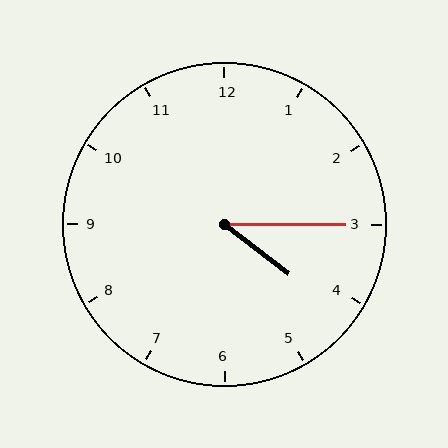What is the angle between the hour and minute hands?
Approximately 38 degrees.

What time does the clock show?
4:15.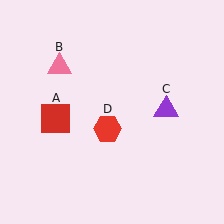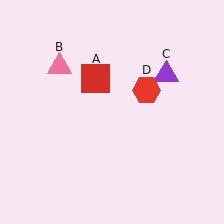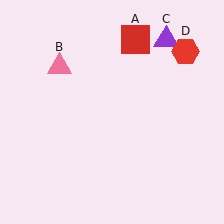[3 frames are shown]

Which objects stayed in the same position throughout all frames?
Pink triangle (object B) remained stationary.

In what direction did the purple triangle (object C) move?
The purple triangle (object C) moved up.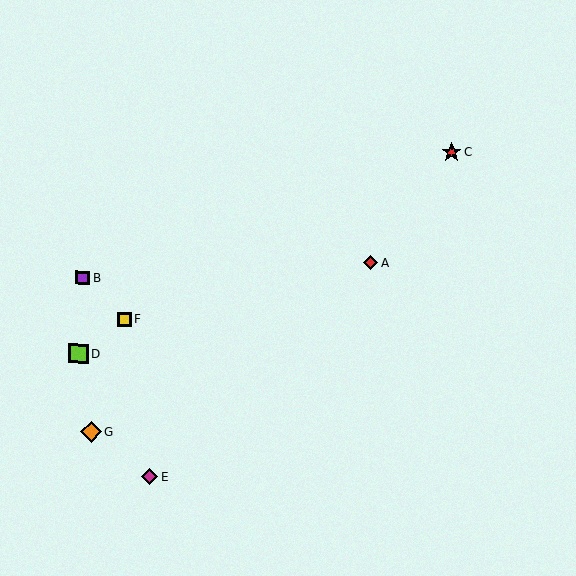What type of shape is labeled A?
Shape A is a red diamond.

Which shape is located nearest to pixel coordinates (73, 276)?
The purple square (labeled B) at (83, 278) is nearest to that location.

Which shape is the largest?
The orange diamond (labeled G) is the largest.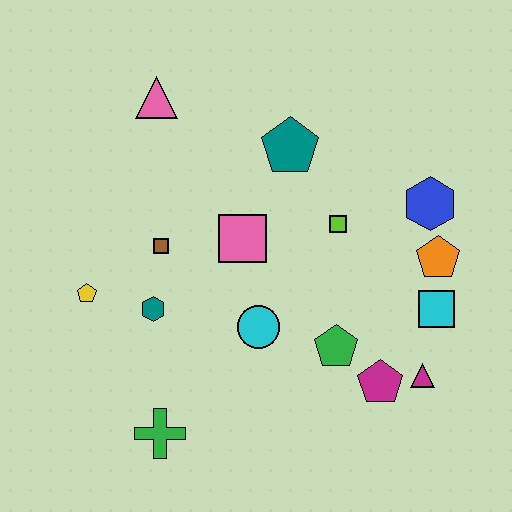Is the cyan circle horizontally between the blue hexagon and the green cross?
Yes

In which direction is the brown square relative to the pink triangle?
The brown square is below the pink triangle.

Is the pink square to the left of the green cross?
No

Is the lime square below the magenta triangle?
No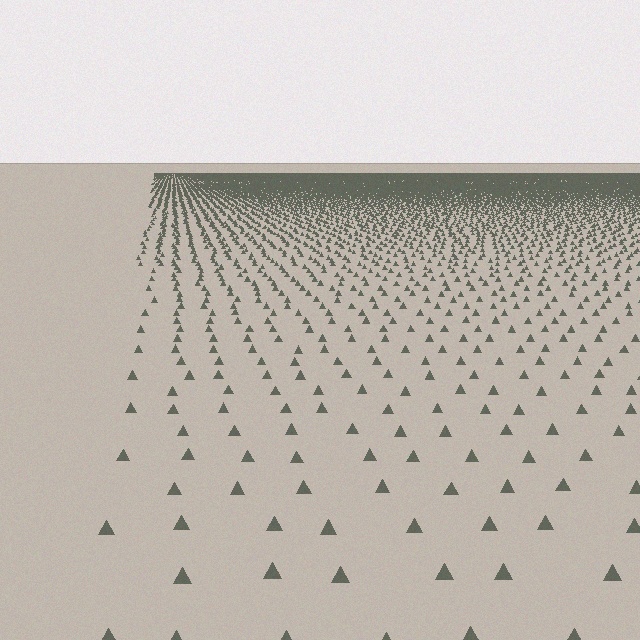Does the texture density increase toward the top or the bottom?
Density increases toward the top.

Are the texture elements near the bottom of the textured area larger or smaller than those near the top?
Larger. Near the bottom, elements are closer to the viewer and appear at a bigger on-screen size.